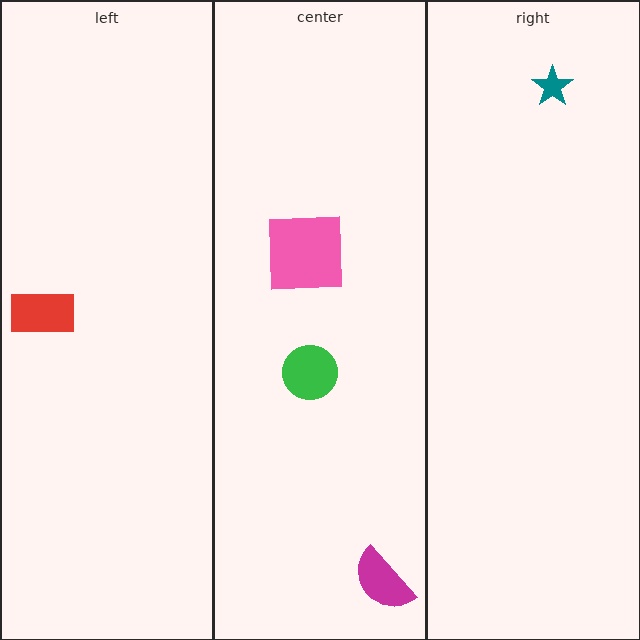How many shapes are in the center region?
3.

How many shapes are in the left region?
1.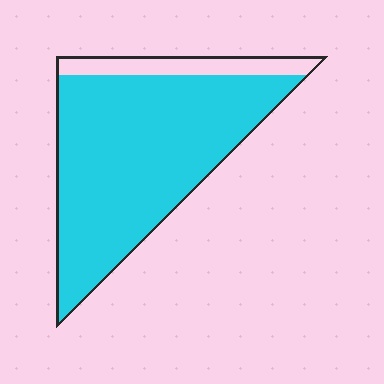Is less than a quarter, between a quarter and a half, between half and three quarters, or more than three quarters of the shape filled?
More than three quarters.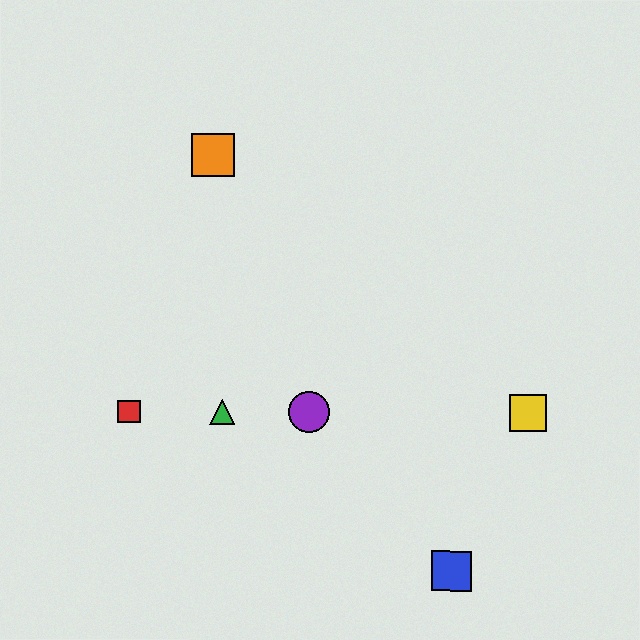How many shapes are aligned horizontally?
4 shapes (the red square, the green triangle, the yellow square, the purple circle) are aligned horizontally.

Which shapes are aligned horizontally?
The red square, the green triangle, the yellow square, the purple circle are aligned horizontally.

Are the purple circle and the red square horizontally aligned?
Yes, both are at y≈412.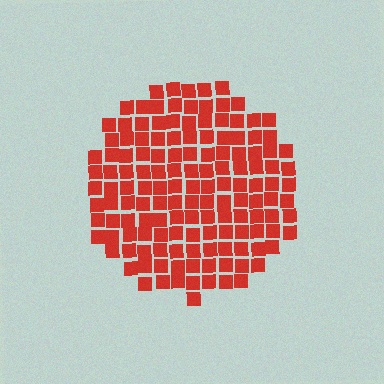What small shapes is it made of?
It is made of small squares.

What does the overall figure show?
The overall figure shows a circle.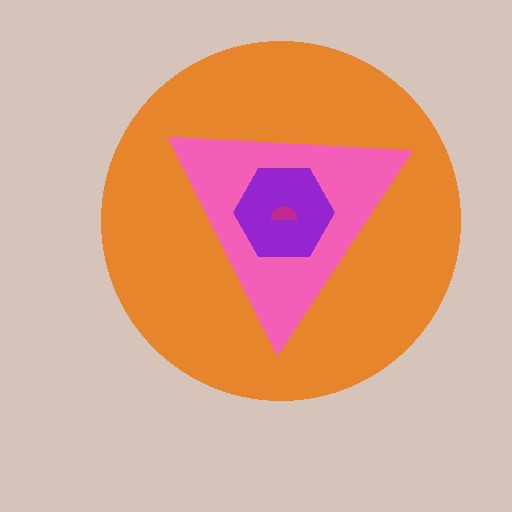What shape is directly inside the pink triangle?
The purple hexagon.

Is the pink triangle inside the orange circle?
Yes.